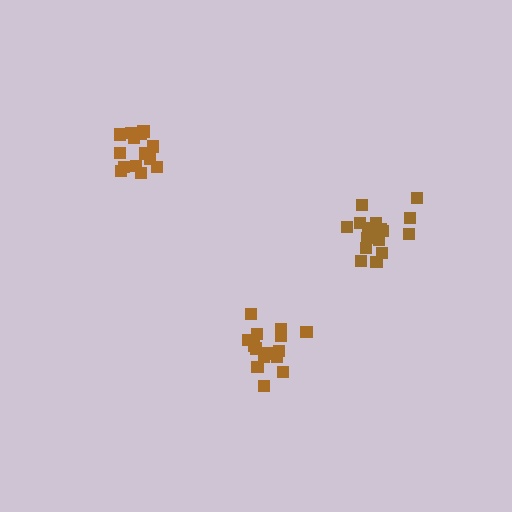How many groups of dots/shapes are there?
There are 3 groups.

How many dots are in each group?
Group 1: 14 dots, Group 2: 19 dots, Group 3: 16 dots (49 total).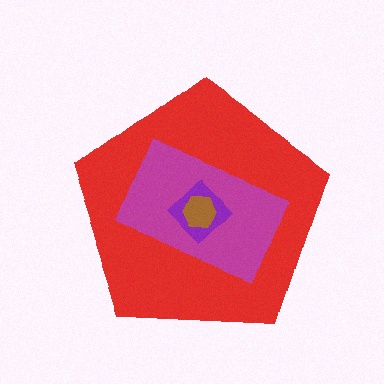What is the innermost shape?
The brown hexagon.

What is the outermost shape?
The red pentagon.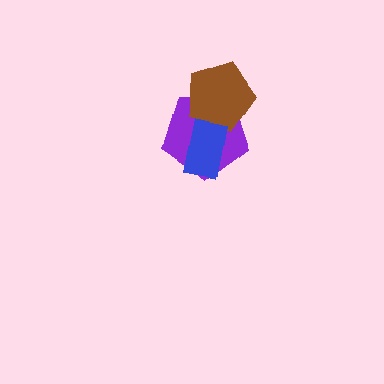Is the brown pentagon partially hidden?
Yes, it is partially covered by another shape.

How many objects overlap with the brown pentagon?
2 objects overlap with the brown pentagon.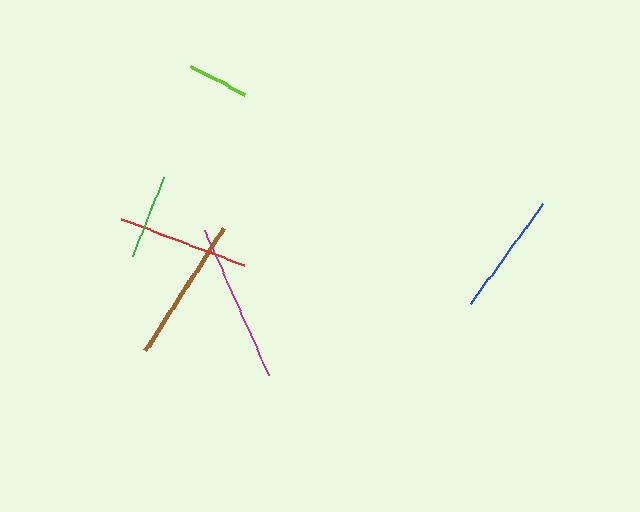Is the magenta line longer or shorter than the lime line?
The magenta line is longer than the lime line.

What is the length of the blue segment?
The blue segment is approximately 124 pixels long.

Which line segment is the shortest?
The lime line is the shortest at approximately 61 pixels.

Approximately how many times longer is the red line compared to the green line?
The red line is approximately 1.6 times the length of the green line.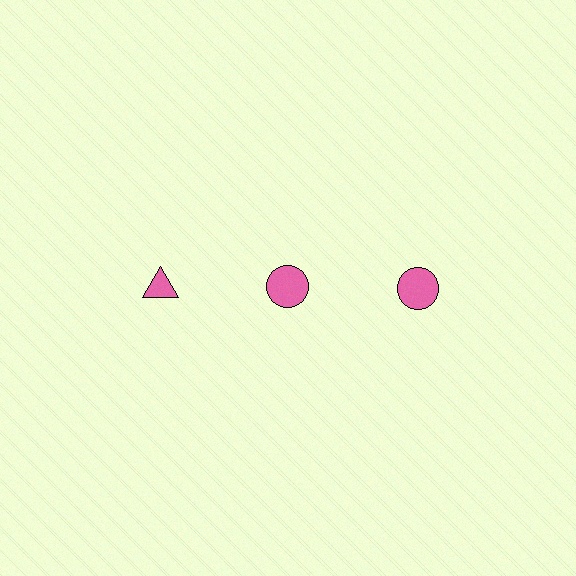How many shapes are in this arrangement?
There are 3 shapes arranged in a grid pattern.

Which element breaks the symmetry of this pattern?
The pink triangle in the top row, leftmost column breaks the symmetry. All other shapes are pink circles.